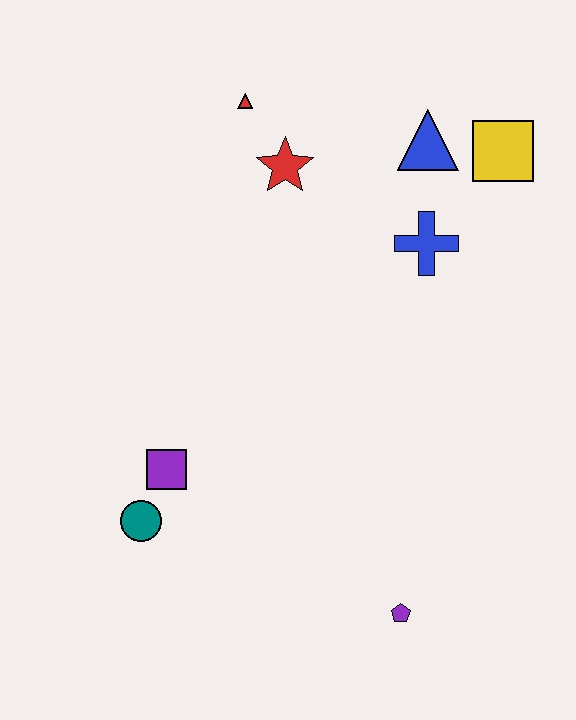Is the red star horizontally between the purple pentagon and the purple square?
Yes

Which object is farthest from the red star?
The purple pentagon is farthest from the red star.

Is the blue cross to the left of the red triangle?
No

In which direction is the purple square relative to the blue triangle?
The purple square is below the blue triangle.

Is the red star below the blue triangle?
Yes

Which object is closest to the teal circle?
The purple square is closest to the teal circle.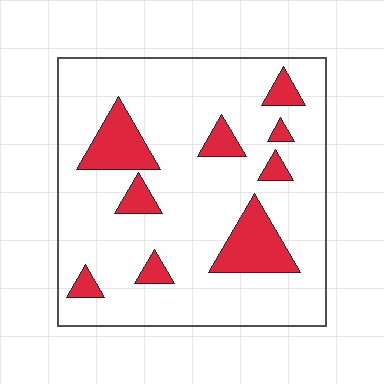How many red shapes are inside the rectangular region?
9.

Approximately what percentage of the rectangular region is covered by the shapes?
Approximately 15%.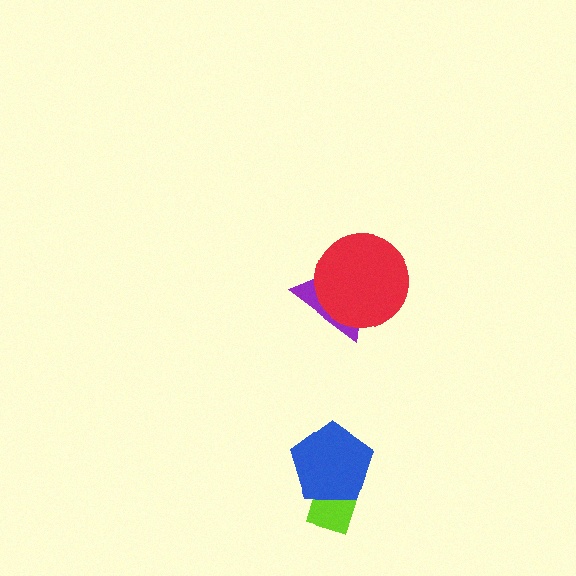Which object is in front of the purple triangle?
The red circle is in front of the purple triangle.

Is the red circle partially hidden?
No, no other shape covers it.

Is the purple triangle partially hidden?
Yes, it is partially covered by another shape.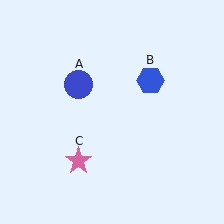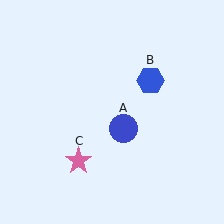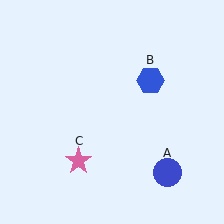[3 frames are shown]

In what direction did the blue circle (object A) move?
The blue circle (object A) moved down and to the right.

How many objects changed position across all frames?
1 object changed position: blue circle (object A).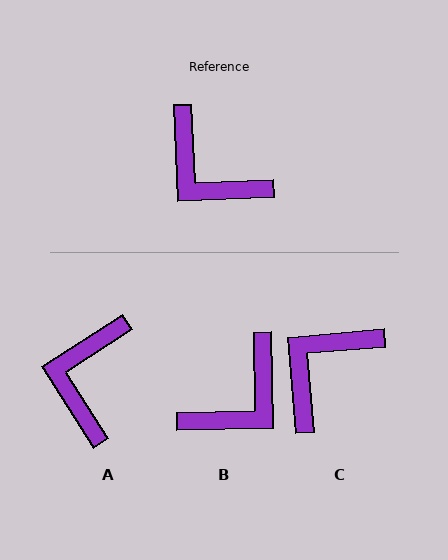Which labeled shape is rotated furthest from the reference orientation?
B, about 88 degrees away.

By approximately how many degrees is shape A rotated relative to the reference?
Approximately 60 degrees clockwise.